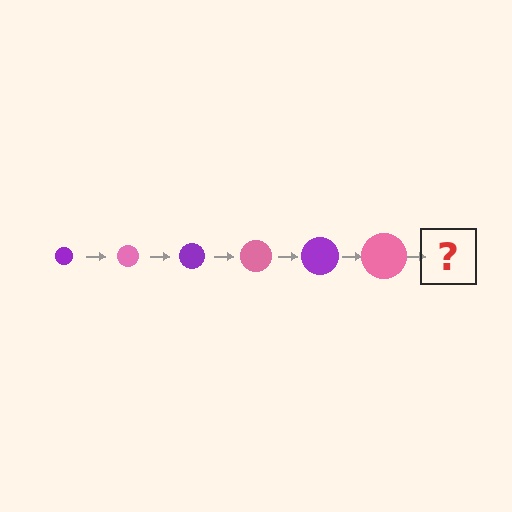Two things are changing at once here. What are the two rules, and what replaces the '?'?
The two rules are that the circle grows larger each step and the color cycles through purple and pink. The '?' should be a purple circle, larger than the previous one.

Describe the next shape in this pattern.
It should be a purple circle, larger than the previous one.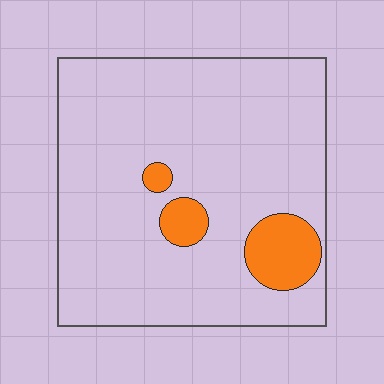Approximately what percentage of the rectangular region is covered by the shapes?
Approximately 10%.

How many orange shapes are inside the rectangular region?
3.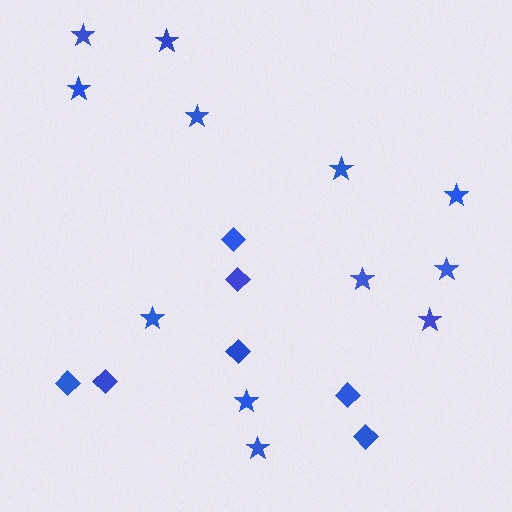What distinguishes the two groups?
There are 2 groups: one group of stars (12) and one group of diamonds (7).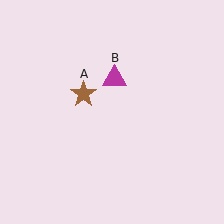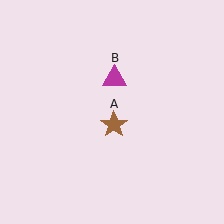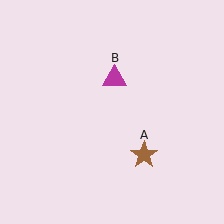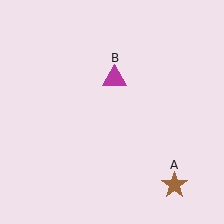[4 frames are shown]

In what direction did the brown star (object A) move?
The brown star (object A) moved down and to the right.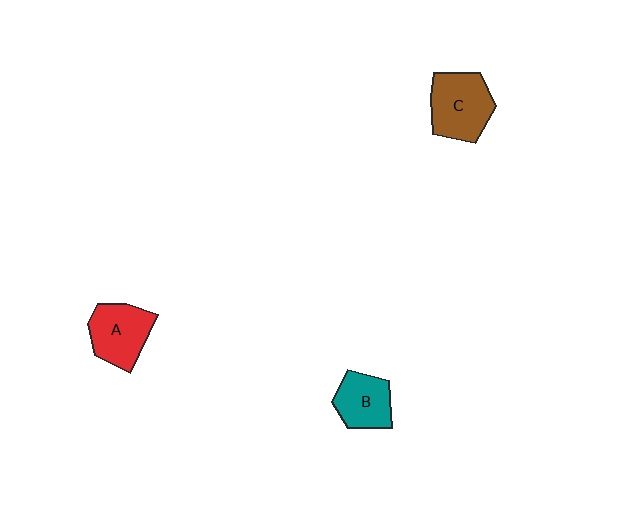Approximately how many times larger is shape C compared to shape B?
Approximately 1.3 times.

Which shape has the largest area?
Shape C (brown).